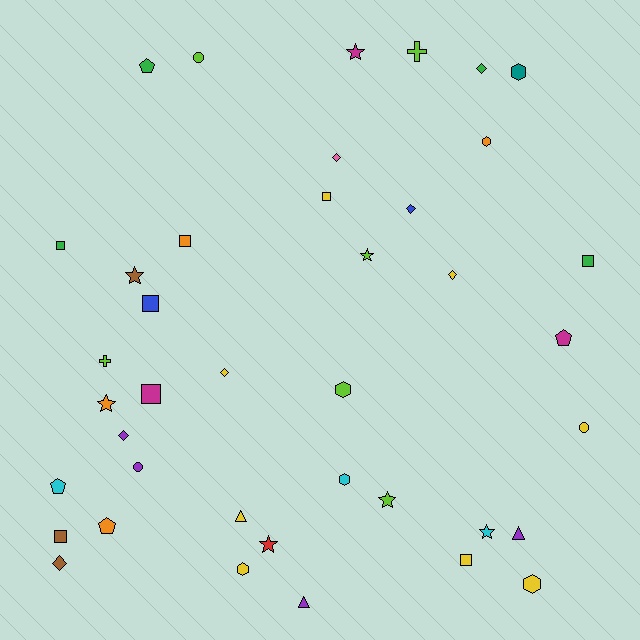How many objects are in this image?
There are 40 objects.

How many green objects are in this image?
There are 4 green objects.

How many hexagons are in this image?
There are 6 hexagons.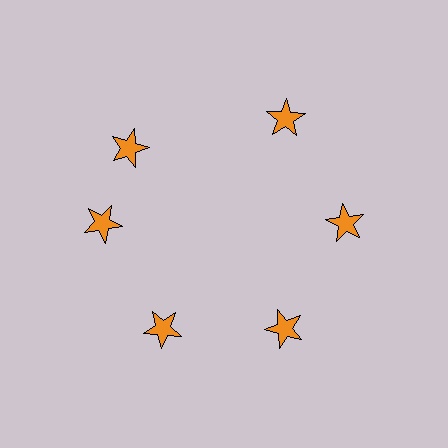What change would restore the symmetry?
The symmetry would be restored by rotating it back into even spacing with its neighbors so that all 6 stars sit at equal angles and equal distance from the center.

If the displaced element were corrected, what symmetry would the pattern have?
It would have 6-fold rotational symmetry — the pattern would map onto itself every 60 degrees.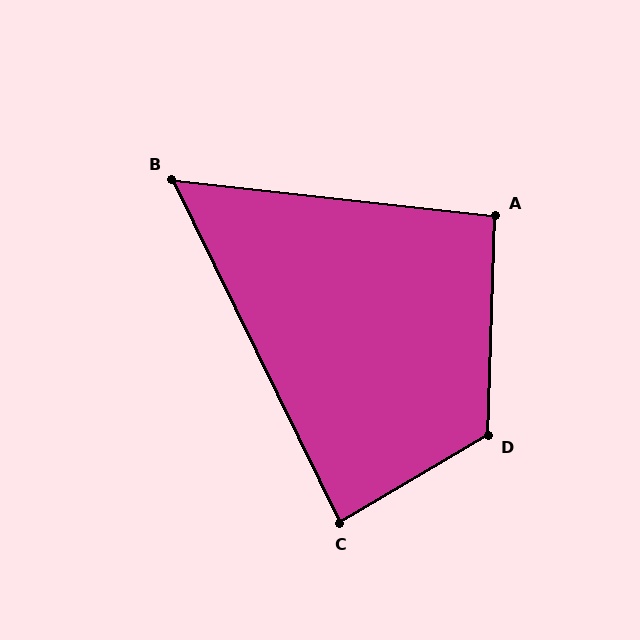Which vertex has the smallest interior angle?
B, at approximately 58 degrees.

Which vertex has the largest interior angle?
D, at approximately 122 degrees.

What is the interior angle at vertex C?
Approximately 86 degrees (approximately right).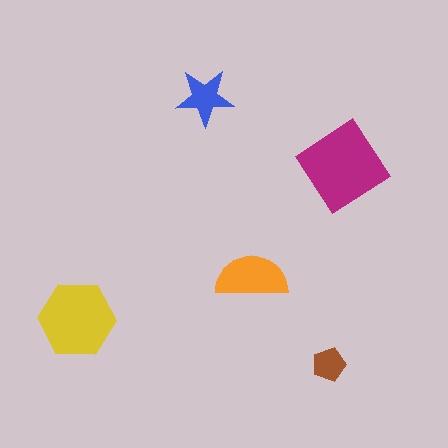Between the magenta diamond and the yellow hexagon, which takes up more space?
The magenta diamond.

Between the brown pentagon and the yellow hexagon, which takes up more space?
The yellow hexagon.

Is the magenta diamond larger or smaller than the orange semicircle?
Larger.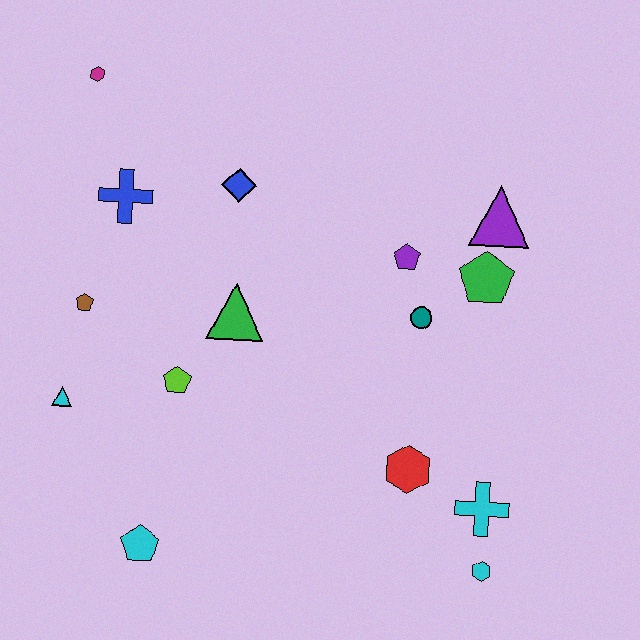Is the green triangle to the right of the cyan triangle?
Yes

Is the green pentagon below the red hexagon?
No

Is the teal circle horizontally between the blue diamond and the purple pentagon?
No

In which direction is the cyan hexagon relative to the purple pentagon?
The cyan hexagon is below the purple pentagon.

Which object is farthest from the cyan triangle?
The purple triangle is farthest from the cyan triangle.